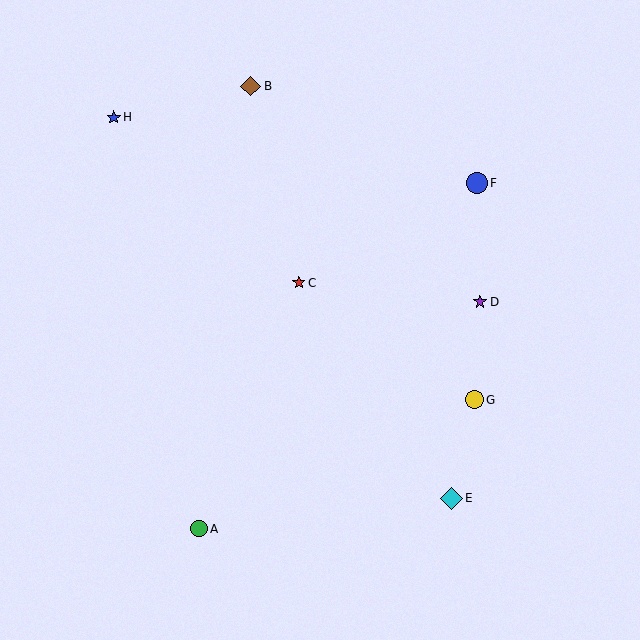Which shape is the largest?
The cyan diamond (labeled E) is the largest.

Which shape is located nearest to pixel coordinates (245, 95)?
The brown diamond (labeled B) at (251, 86) is nearest to that location.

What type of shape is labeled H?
Shape H is a blue star.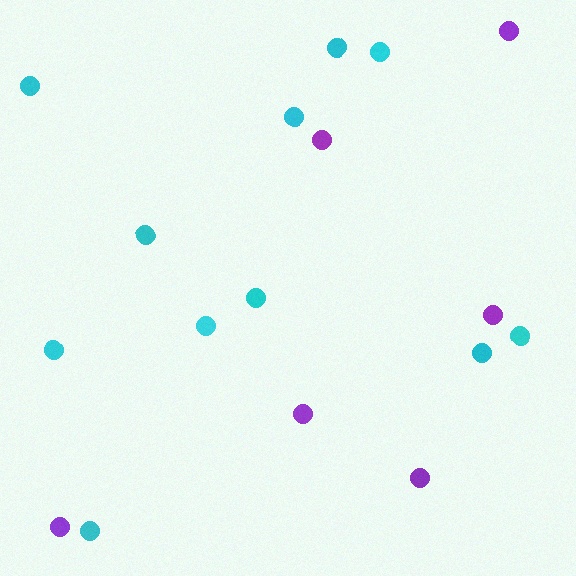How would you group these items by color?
There are 2 groups: one group of purple circles (6) and one group of cyan circles (11).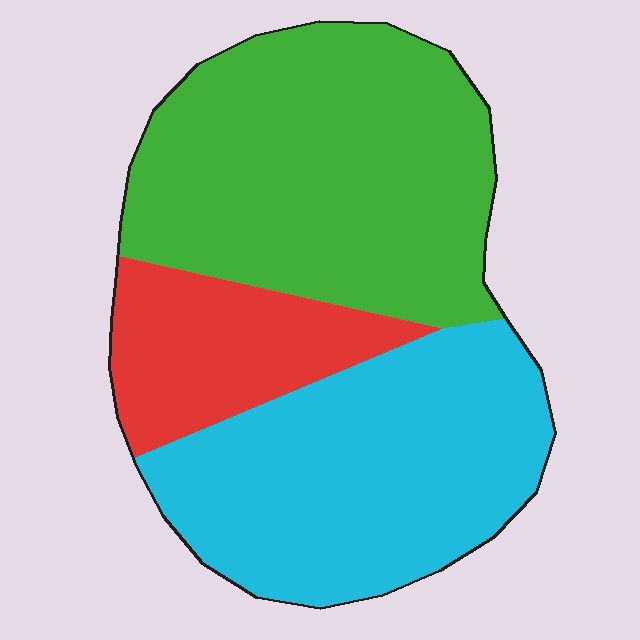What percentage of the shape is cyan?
Cyan covers around 40% of the shape.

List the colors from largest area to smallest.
From largest to smallest: green, cyan, red.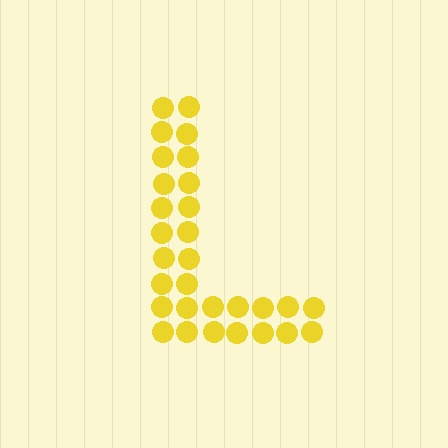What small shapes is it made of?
It is made of small circles.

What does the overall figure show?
The overall figure shows the letter L.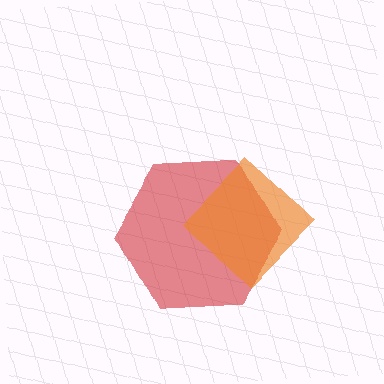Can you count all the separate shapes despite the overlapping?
Yes, there are 2 separate shapes.